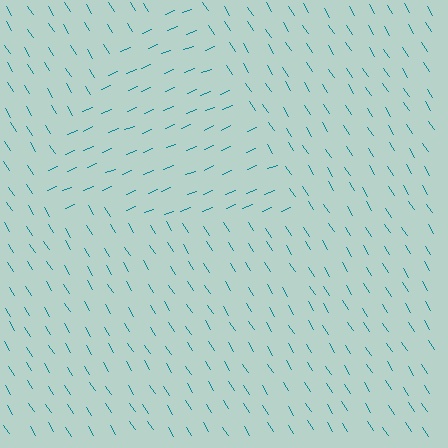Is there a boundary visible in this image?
Yes, there is a texture boundary formed by a change in line orientation.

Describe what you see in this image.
The image is filled with small teal line segments. A triangle region in the image has lines oriented differently from the surrounding lines, creating a visible texture boundary.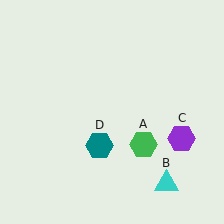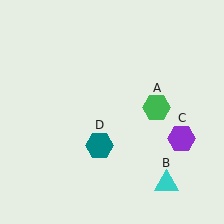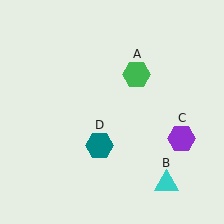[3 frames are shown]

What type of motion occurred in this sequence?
The green hexagon (object A) rotated counterclockwise around the center of the scene.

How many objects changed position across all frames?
1 object changed position: green hexagon (object A).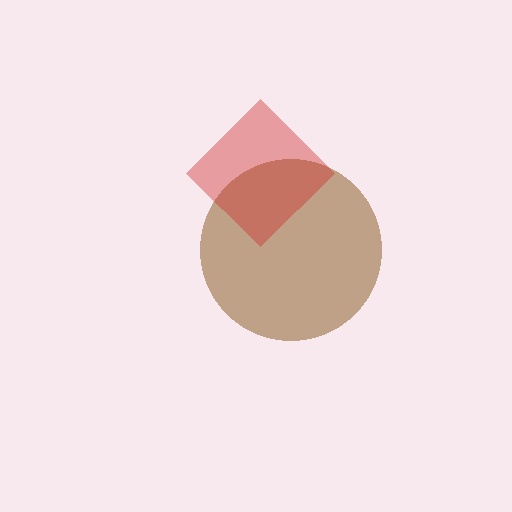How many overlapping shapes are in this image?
There are 2 overlapping shapes in the image.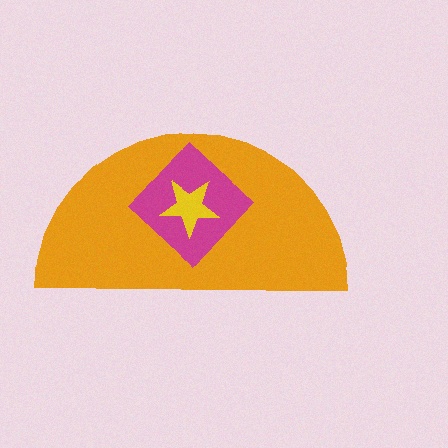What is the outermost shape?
The orange semicircle.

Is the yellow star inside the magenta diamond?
Yes.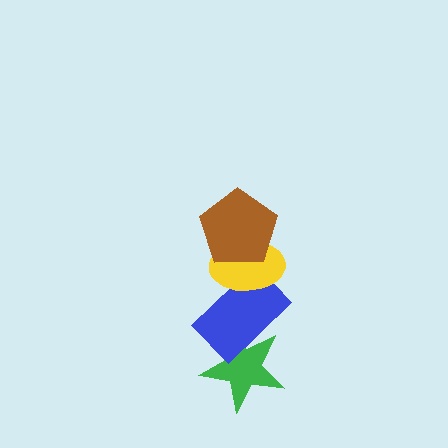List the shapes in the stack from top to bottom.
From top to bottom: the brown pentagon, the yellow ellipse, the blue rectangle, the green star.